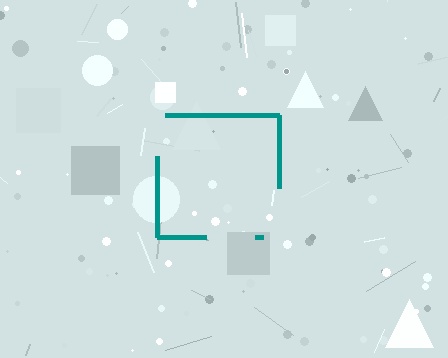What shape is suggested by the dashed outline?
The dashed outline suggests a square.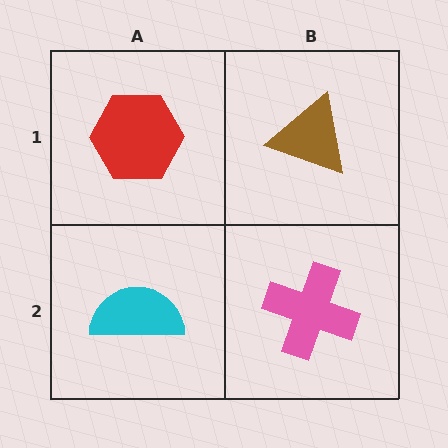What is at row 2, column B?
A pink cross.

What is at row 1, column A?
A red hexagon.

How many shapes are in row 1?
2 shapes.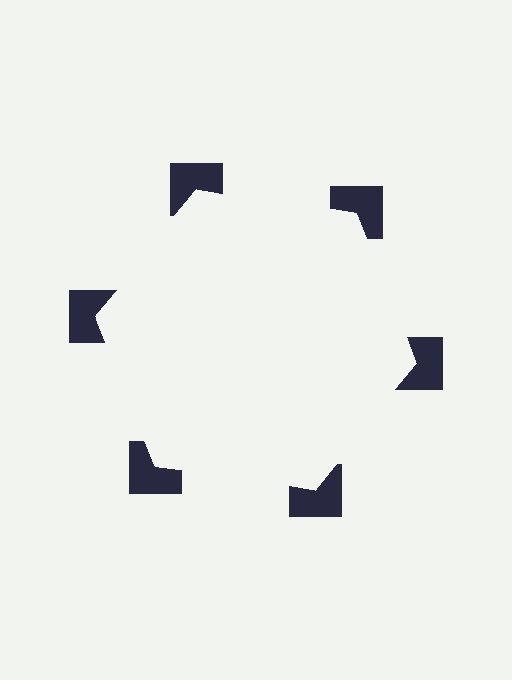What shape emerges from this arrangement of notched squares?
An illusory hexagon — its edges are inferred from the aligned wedge cuts in the notched squares, not physically drawn.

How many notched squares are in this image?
There are 6 — one at each vertex of the illusory hexagon.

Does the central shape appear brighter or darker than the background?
It typically appears slightly brighter than the background, even though no actual brightness change is drawn.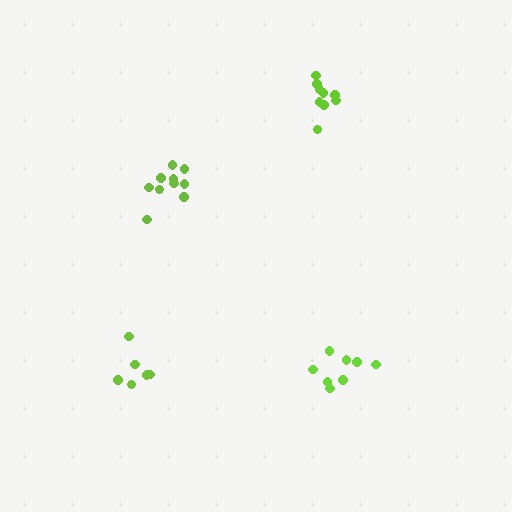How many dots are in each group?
Group 1: 6 dots, Group 2: 10 dots, Group 3: 9 dots, Group 4: 8 dots (33 total).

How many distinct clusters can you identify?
There are 4 distinct clusters.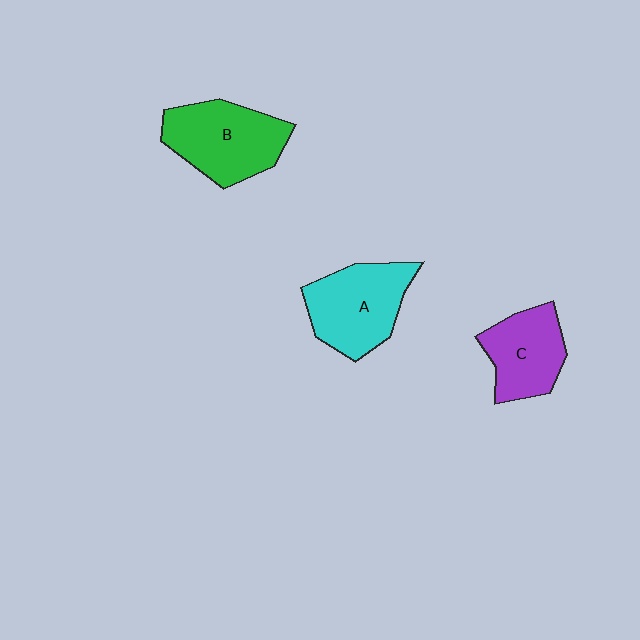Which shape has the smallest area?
Shape C (purple).